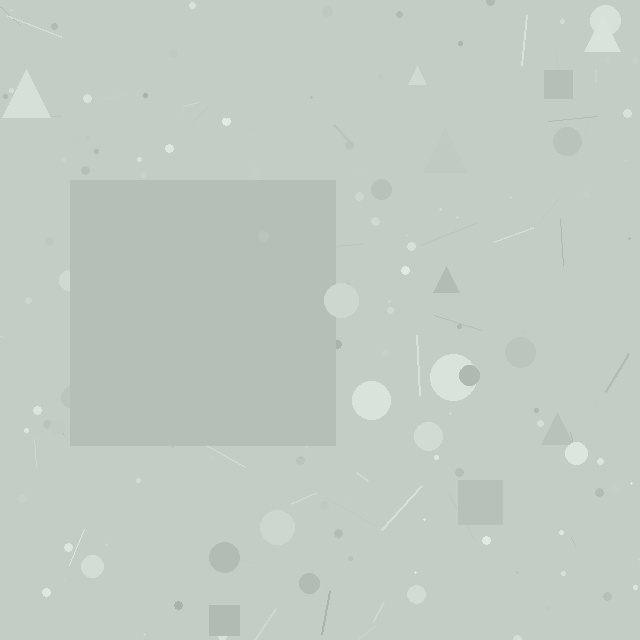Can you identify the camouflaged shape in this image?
The camouflaged shape is a square.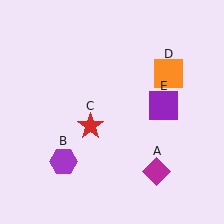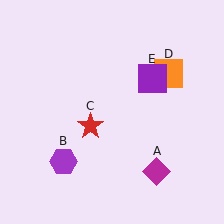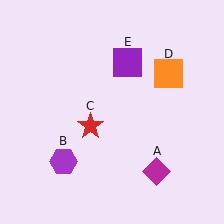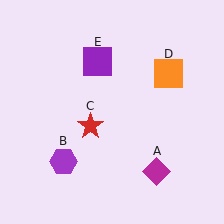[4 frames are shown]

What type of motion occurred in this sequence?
The purple square (object E) rotated counterclockwise around the center of the scene.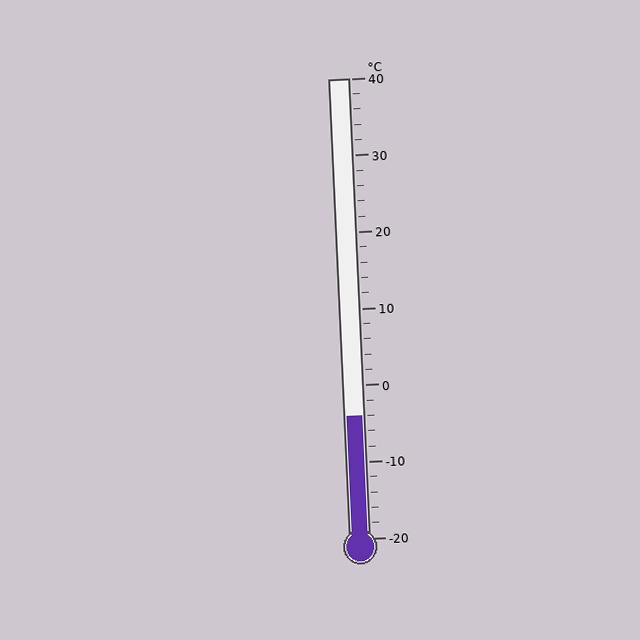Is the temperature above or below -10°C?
The temperature is above -10°C.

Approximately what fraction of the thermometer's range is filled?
The thermometer is filled to approximately 25% of its range.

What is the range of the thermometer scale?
The thermometer scale ranges from -20°C to 40°C.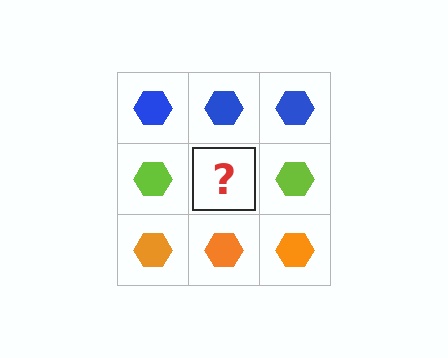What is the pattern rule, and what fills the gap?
The rule is that each row has a consistent color. The gap should be filled with a lime hexagon.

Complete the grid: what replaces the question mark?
The question mark should be replaced with a lime hexagon.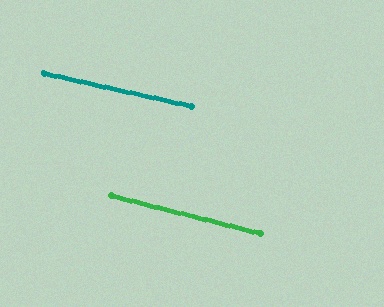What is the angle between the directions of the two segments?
Approximately 2 degrees.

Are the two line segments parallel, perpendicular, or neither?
Parallel — their directions differ by only 1.5°.